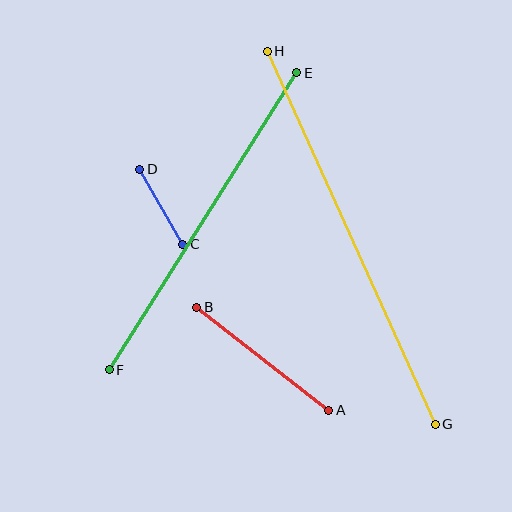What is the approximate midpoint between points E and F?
The midpoint is at approximately (203, 221) pixels.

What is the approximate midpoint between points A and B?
The midpoint is at approximately (263, 359) pixels.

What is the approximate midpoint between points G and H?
The midpoint is at approximately (351, 238) pixels.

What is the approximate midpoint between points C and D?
The midpoint is at approximately (161, 207) pixels.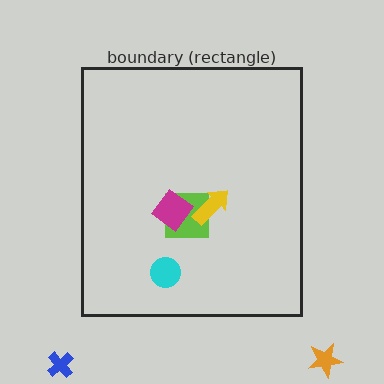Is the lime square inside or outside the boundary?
Inside.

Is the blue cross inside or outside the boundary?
Outside.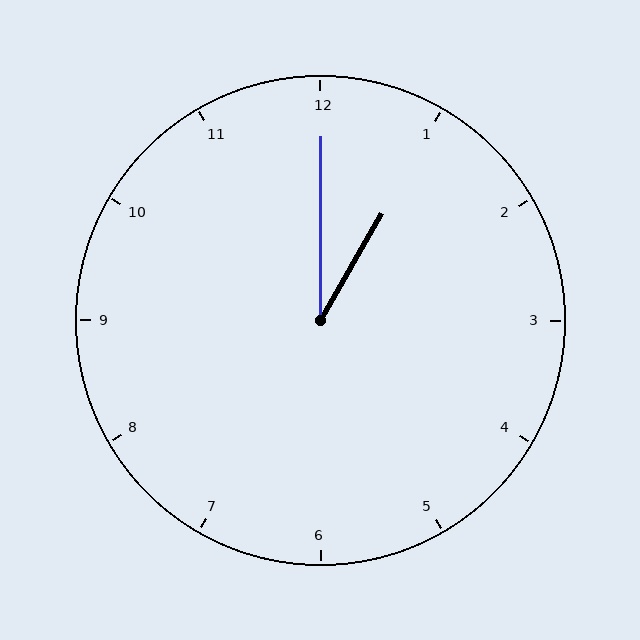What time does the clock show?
1:00.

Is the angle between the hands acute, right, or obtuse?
It is acute.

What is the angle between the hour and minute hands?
Approximately 30 degrees.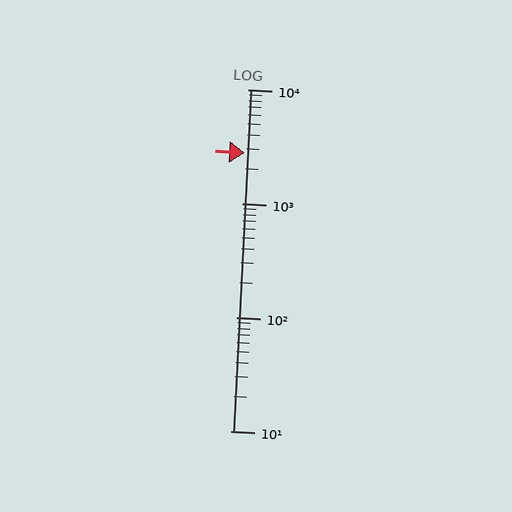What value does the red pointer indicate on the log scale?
The pointer indicates approximately 2800.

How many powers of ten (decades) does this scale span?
The scale spans 3 decades, from 10 to 10000.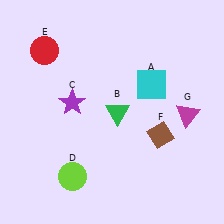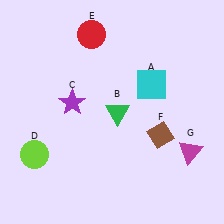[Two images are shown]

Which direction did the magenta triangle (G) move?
The magenta triangle (G) moved down.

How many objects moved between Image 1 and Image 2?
3 objects moved between the two images.